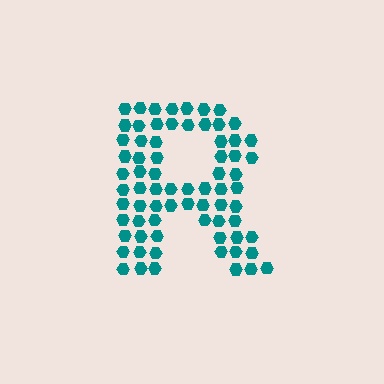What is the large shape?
The large shape is the letter R.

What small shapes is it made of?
It is made of small hexagons.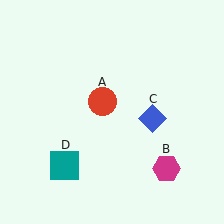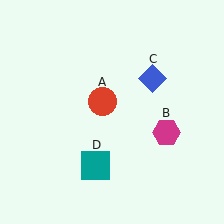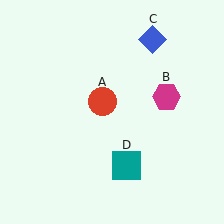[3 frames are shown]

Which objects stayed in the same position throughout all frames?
Red circle (object A) remained stationary.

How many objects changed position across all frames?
3 objects changed position: magenta hexagon (object B), blue diamond (object C), teal square (object D).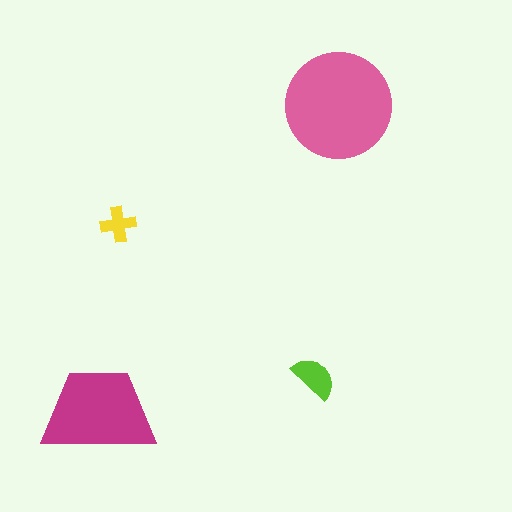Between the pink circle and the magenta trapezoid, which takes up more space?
The pink circle.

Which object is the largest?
The pink circle.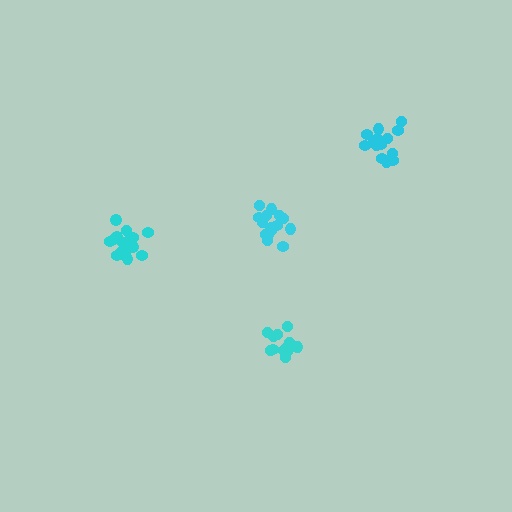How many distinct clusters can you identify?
There are 4 distinct clusters.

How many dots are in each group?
Group 1: 15 dots, Group 2: 15 dots, Group 3: 16 dots, Group 4: 13 dots (59 total).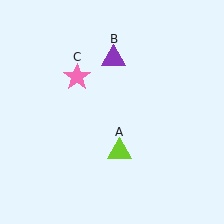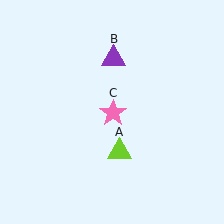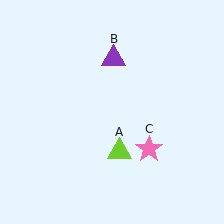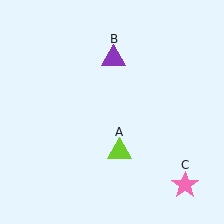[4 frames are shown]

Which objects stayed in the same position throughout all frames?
Lime triangle (object A) and purple triangle (object B) remained stationary.